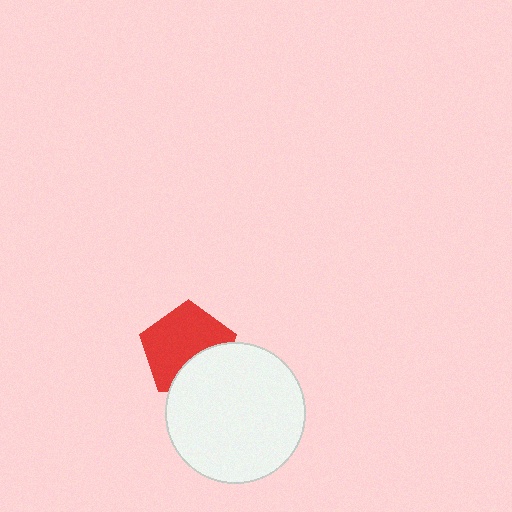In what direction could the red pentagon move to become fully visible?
The red pentagon could move up. That would shift it out from behind the white circle entirely.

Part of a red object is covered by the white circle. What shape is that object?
It is a pentagon.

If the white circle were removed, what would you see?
You would see the complete red pentagon.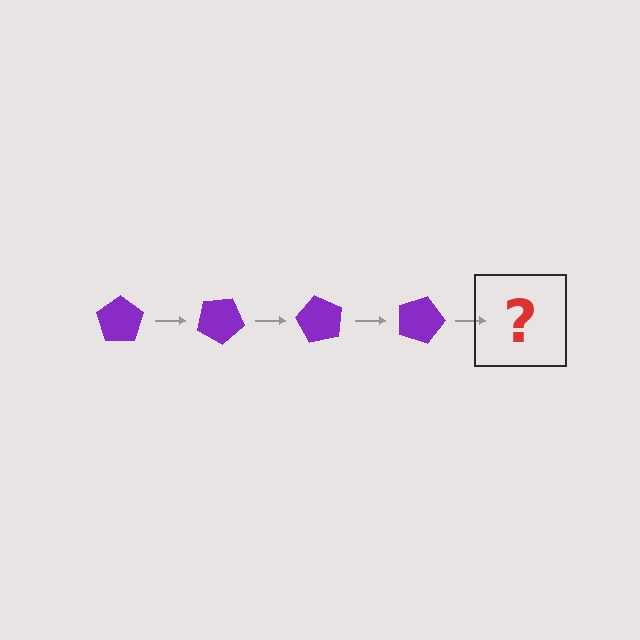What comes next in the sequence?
The next element should be a purple pentagon rotated 120 degrees.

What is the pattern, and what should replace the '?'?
The pattern is that the pentagon rotates 30 degrees each step. The '?' should be a purple pentagon rotated 120 degrees.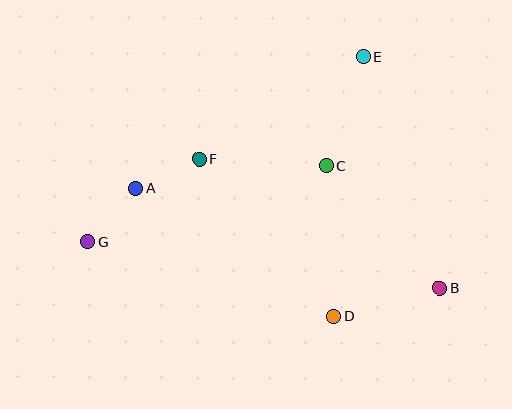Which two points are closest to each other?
Points A and F are closest to each other.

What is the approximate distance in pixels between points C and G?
The distance between C and G is approximately 251 pixels.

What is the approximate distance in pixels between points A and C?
The distance between A and C is approximately 192 pixels.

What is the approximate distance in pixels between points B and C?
The distance between B and C is approximately 167 pixels.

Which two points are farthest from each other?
Points B and G are farthest from each other.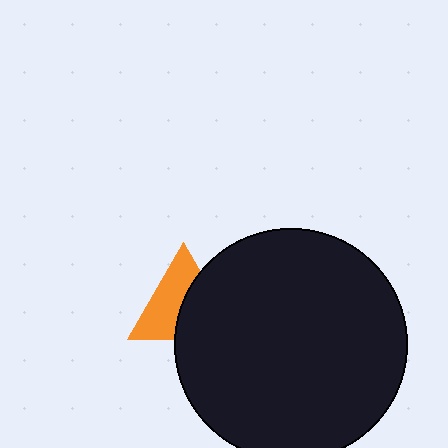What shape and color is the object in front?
The object in front is a black circle.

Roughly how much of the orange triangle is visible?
About half of it is visible (roughly 54%).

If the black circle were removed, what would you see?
You would see the complete orange triangle.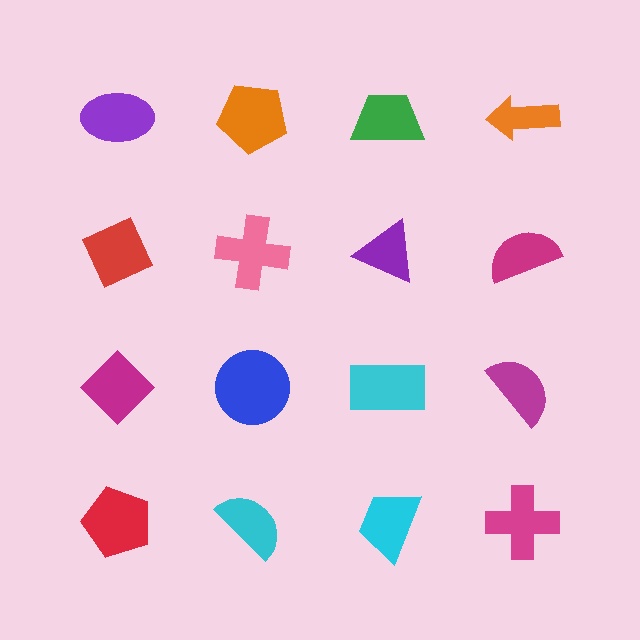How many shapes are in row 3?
4 shapes.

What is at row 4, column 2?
A cyan semicircle.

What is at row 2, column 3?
A purple triangle.